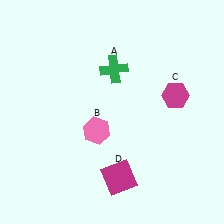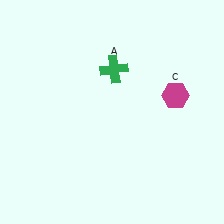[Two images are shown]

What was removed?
The magenta square (D), the pink hexagon (B) were removed in Image 2.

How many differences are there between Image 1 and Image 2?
There are 2 differences between the two images.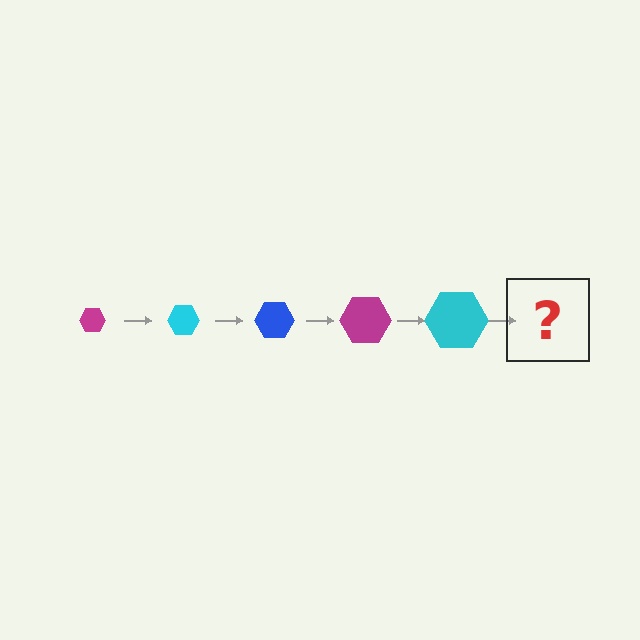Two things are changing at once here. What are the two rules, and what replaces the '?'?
The two rules are that the hexagon grows larger each step and the color cycles through magenta, cyan, and blue. The '?' should be a blue hexagon, larger than the previous one.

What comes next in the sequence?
The next element should be a blue hexagon, larger than the previous one.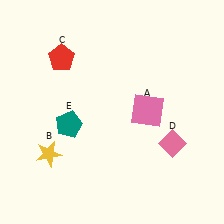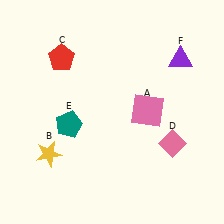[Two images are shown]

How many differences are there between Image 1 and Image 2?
There is 1 difference between the two images.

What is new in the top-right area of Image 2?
A purple triangle (F) was added in the top-right area of Image 2.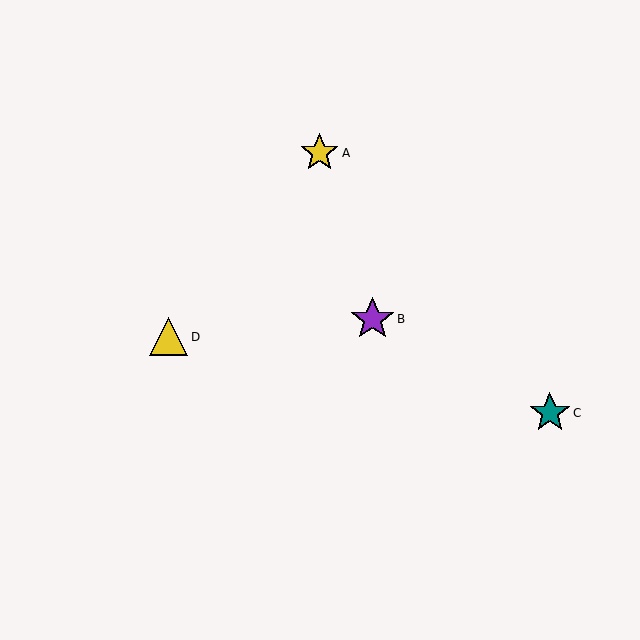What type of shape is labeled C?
Shape C is a teal star.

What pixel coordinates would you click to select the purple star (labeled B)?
Click at (372, 319) to select the purple star B.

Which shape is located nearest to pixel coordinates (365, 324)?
The purple star (labeled B) at (372, 319) is nearest to that location.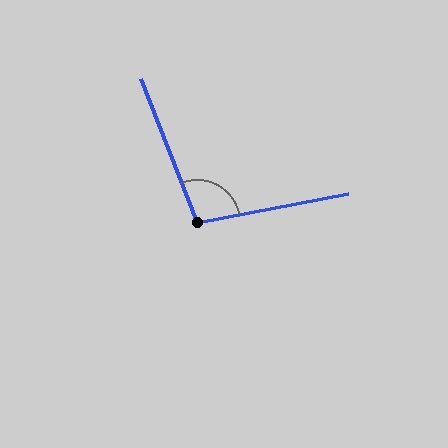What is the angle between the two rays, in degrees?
Approximately 100 degrees.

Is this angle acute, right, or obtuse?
It is obtuse.